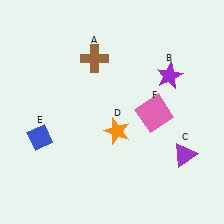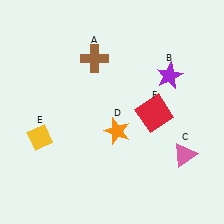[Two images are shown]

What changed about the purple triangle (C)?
In Image 1, C is purple. In Image 2, it changed to pink.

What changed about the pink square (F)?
In Image 1, F is pink. In Image 2, it changed to red.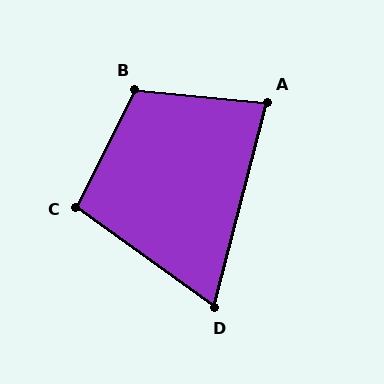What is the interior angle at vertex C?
Approximately 99 degrees (obtuse).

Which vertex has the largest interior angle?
B, at approximately 111 degrees.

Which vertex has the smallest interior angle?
D, at approximately 69 degrees.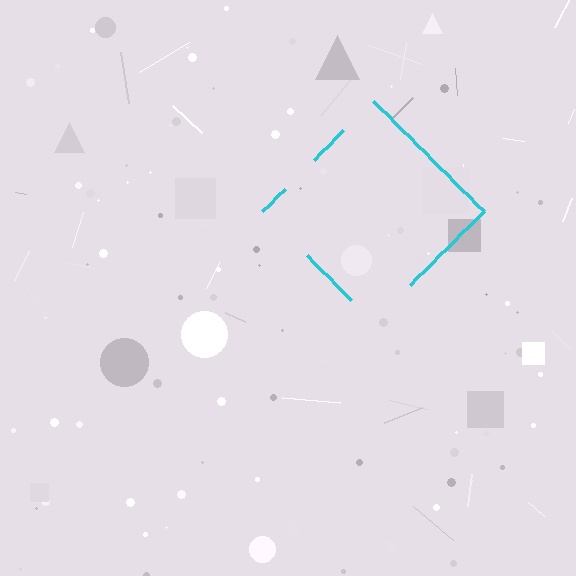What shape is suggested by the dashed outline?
The dashed outline suggests a diamond.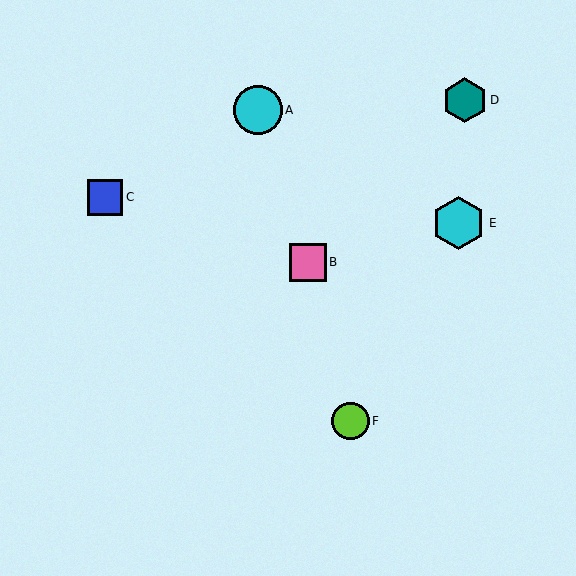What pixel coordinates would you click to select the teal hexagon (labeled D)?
Click at (465, 100) to select the teal hexagon D.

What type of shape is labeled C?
Shape C is a blue square.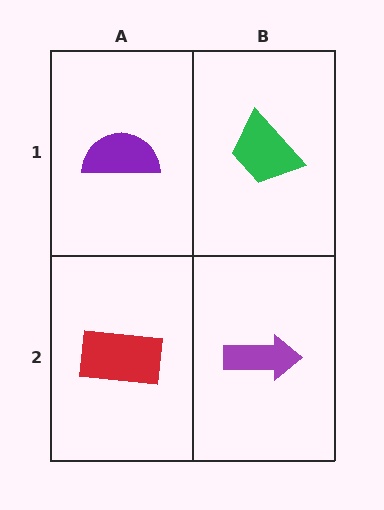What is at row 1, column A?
A purple semicircle.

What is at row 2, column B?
A purple arrow.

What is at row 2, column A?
A red rectangle.